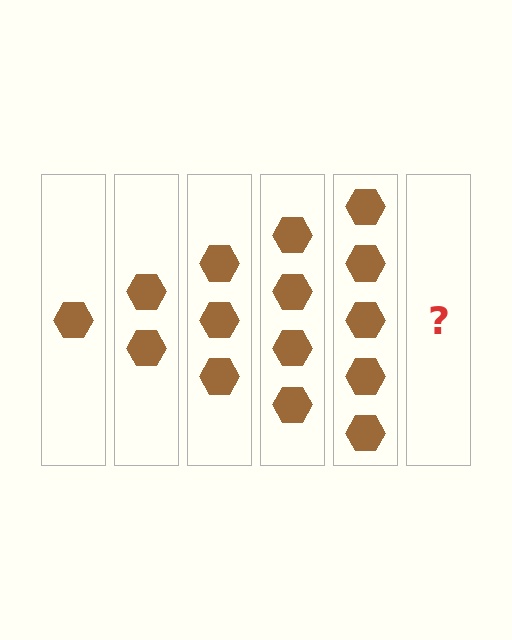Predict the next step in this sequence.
The next step is 6 hexagons.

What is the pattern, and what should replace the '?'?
The pattern is that each step adds one more hexagon. The '?' should be 6 hexagons.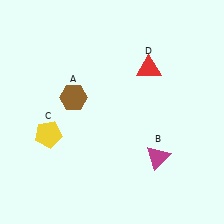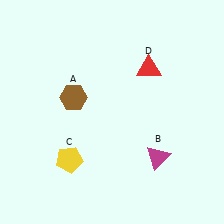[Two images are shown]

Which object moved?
The yellow pentagon (C) moved down.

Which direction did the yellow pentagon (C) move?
The yellow pentagon (C) moved down.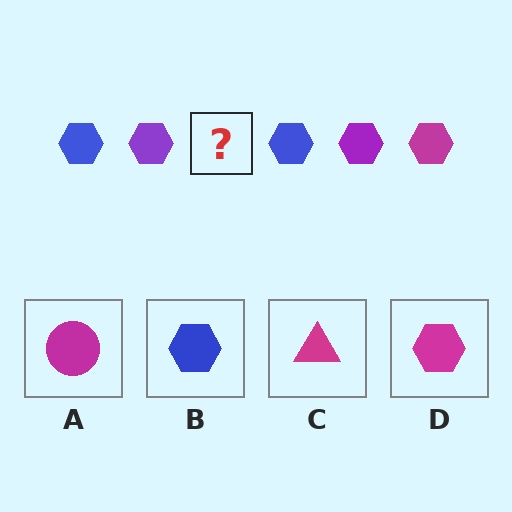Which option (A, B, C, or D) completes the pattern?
D.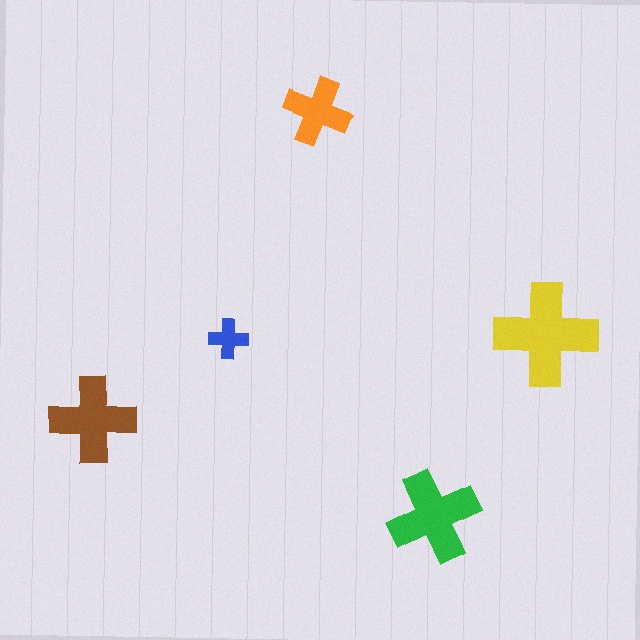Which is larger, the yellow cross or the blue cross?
The yellow one.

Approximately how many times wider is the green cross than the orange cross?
About 1.5 times wider.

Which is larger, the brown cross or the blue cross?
The brown one.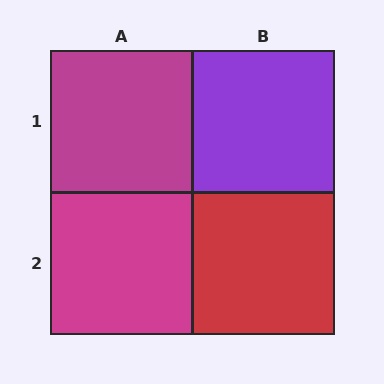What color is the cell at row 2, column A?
Magenta.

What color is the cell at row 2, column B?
Red.